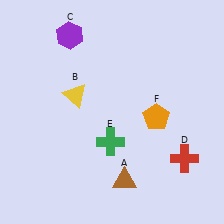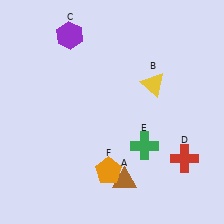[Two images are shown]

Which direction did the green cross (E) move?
The green cross (E) moved right.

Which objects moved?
The objects that moved are: the yellow triangle (B), the green cross (E), the orange pentagon (F).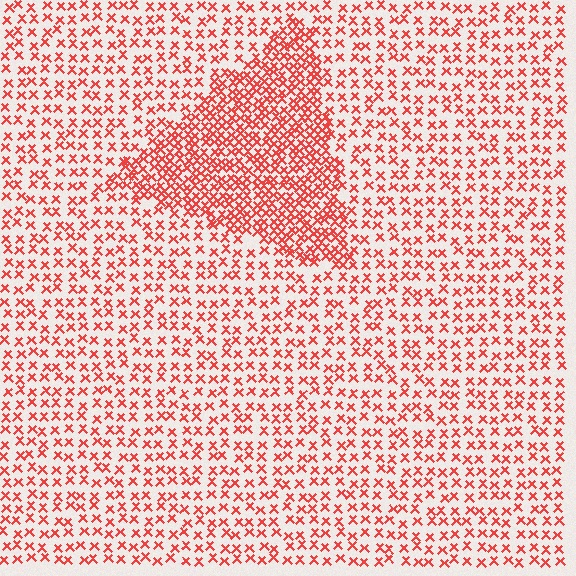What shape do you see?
I see a triangle.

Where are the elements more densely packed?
The elements are more densely packed inside the triangle boundary.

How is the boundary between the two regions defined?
The boundary is defined by a change in element density (approximately 2.2x ratio). All elements are the same color, size, and shape.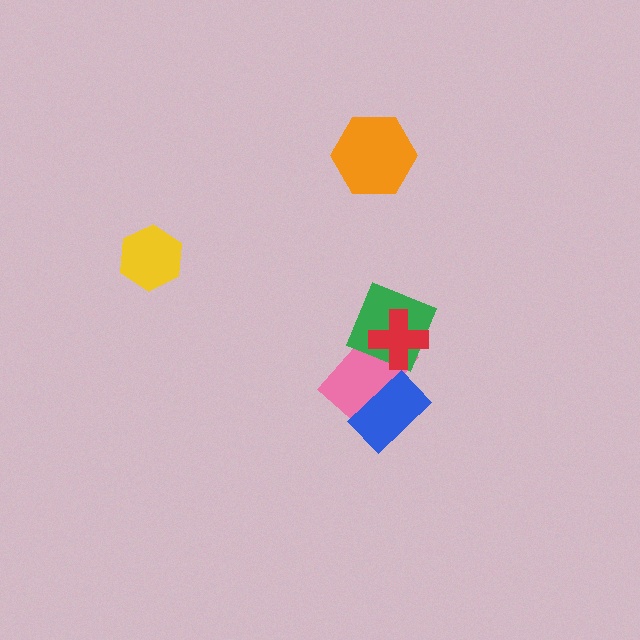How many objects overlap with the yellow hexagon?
0 objects overlap with the yellow hexagon.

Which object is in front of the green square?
The red cross is in front of the green square.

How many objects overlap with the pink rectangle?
3 objects overlap with the pink rectangle.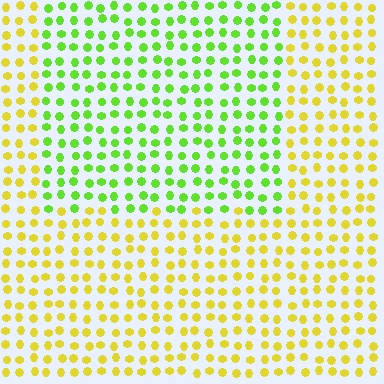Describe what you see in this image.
The image is filled with small yellow elements in a uniform arrangement. A rectangle-shaped region is visible where the elements are tinted to a slightly different hue, forming a subtle color boundary.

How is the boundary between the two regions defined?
The boundary is defined purely by a slight shift in hue (about 46 degrees). Spacing, size, and orientation are identical on both sides.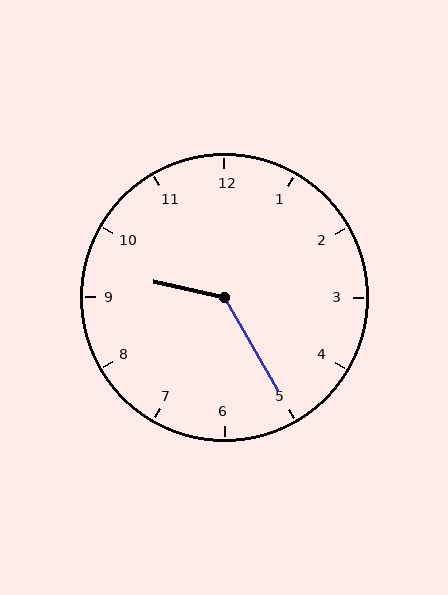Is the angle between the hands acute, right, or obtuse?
It is obtuse.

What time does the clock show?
9:25.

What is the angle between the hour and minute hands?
Approximately 132 degrees.